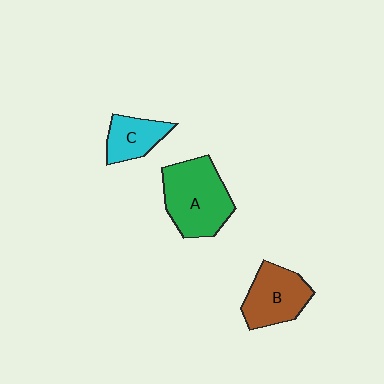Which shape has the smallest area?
Shape C (cyan).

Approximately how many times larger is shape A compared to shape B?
Approximately 1.4 times.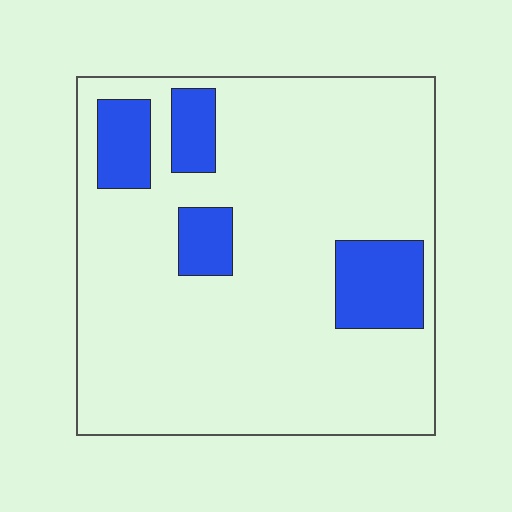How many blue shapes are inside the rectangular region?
4.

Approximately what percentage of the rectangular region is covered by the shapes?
Approximately 15%.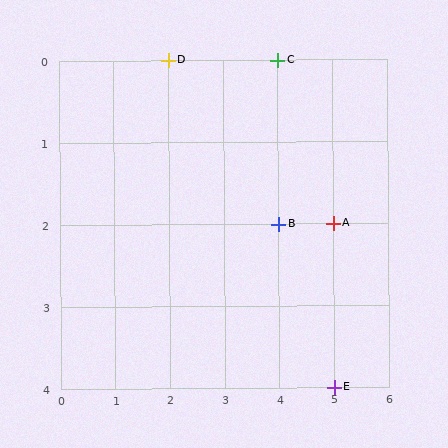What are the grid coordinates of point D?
Point D is at grid coordinates (2, 0).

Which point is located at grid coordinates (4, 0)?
Point C is at (4, 0).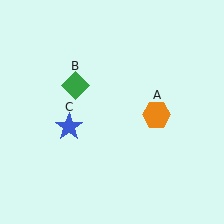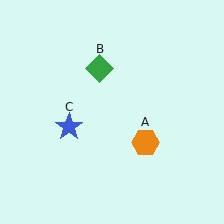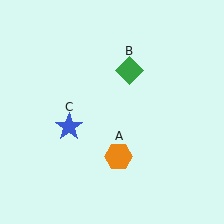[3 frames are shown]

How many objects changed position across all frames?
2 objects changed position: orange hexagon (object A), green diamond (object B).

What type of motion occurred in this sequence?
The orange hexagon (object A), green diamond (object B) rotated clockwise around the center of the scene.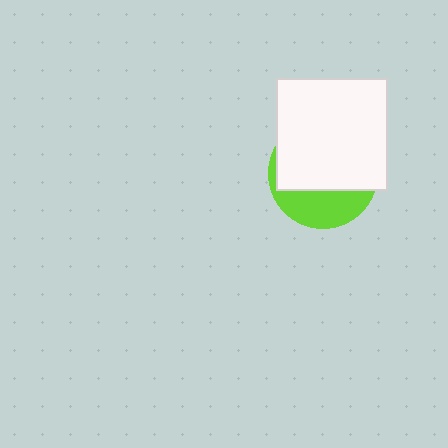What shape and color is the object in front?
The object in front is a white square.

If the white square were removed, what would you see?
You would see the complete lime circle.